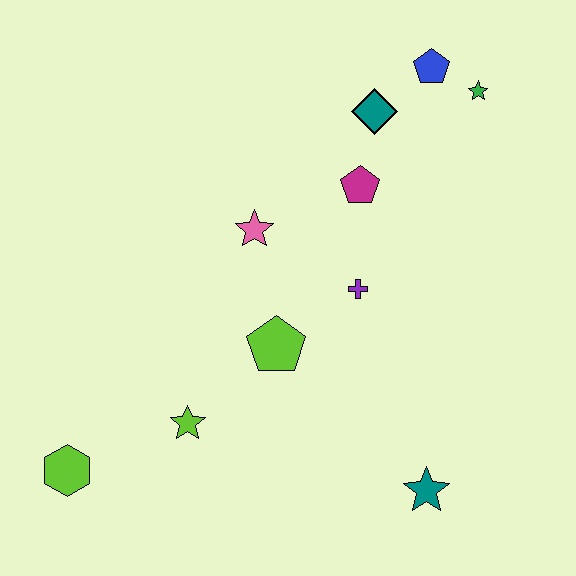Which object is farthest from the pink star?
The teal star is farthest from the pink star.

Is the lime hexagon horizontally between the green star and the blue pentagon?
No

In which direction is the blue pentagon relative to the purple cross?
The blue pentagon is above the purple cross.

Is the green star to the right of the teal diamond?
Yes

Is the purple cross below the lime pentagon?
No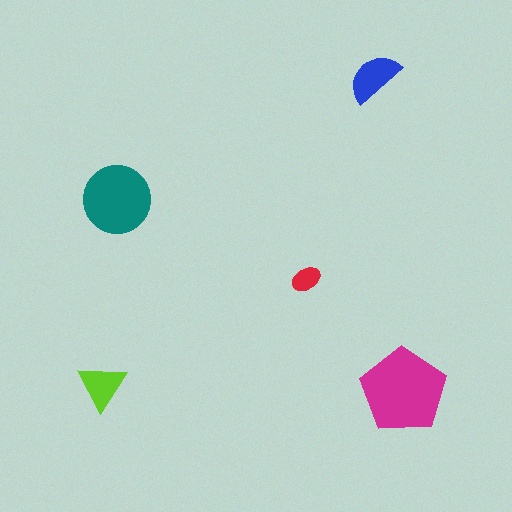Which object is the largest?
The magenta pentagon.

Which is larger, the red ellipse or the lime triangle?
The lime triangle.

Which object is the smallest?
The red ellipse.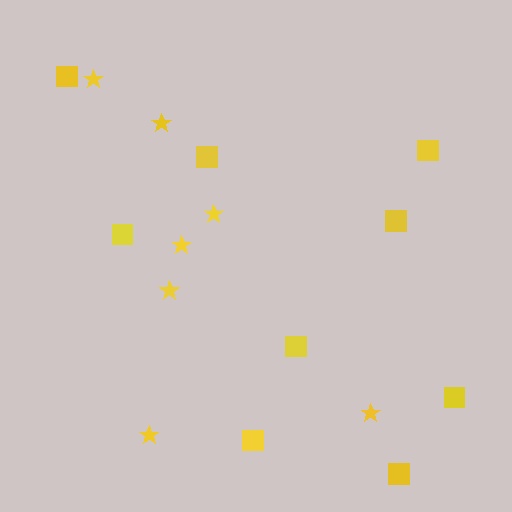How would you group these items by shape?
There are 2 groups: one group of squares (9) and one group of stars (7).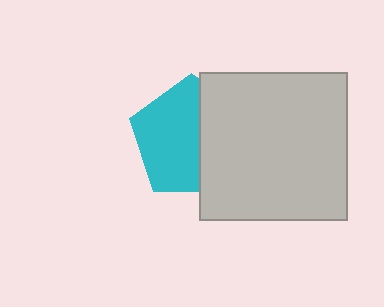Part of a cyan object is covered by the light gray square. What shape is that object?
It is a pentagon.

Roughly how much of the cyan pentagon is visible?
About half of it is visible (roughly 59%).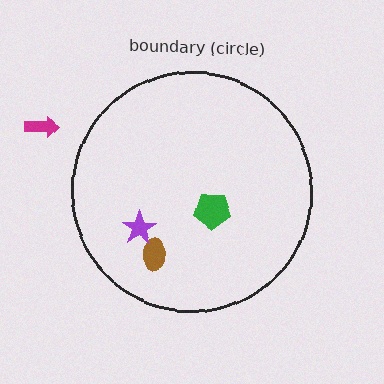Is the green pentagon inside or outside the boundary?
Inside.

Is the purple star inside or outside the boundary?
Inside.